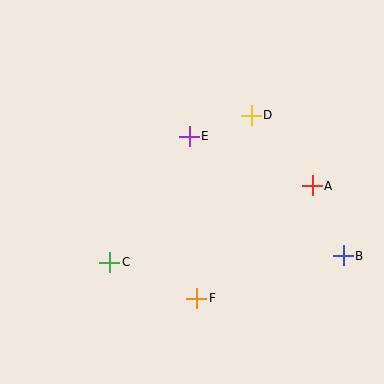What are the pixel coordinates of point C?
Point C is at (110, 262).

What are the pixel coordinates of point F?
Point F is at (197, 298).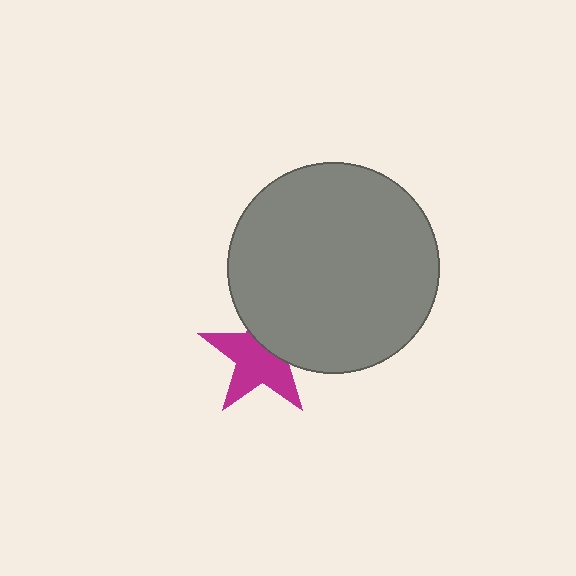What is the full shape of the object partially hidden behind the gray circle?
The partially hidden object is a magenta star.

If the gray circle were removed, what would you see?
You would see the complete magenta star.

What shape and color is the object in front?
The object in front is a gray circle.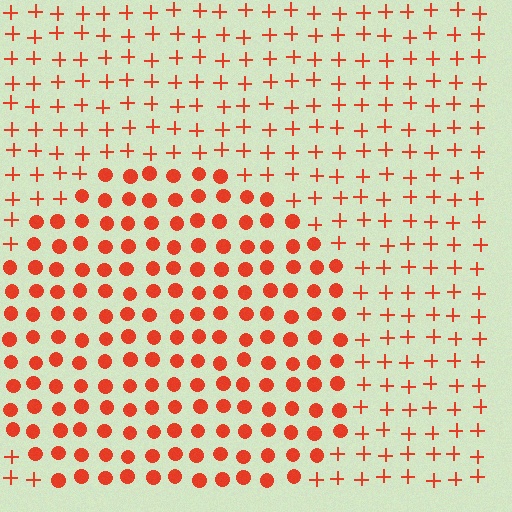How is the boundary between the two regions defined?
The boundary is defined by a change in element shape: circles inside vs. plus signs outside. All elements share the same color and spacing.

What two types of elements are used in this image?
The image uses circles inside the circle region and plus signs outside it.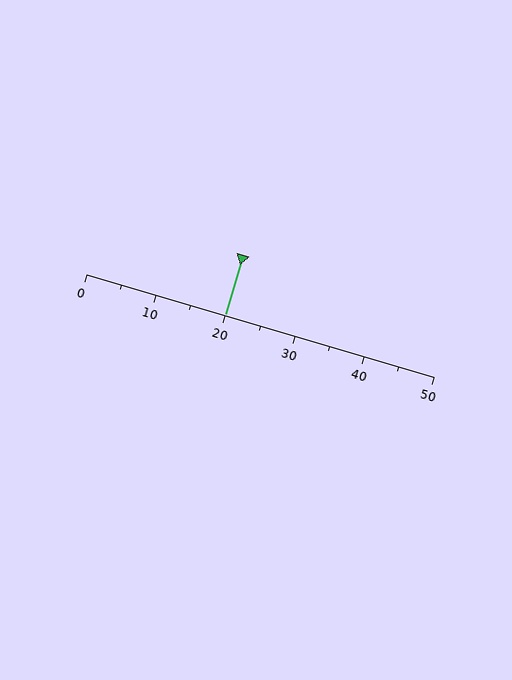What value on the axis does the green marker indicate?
The marker indicates approximately 20.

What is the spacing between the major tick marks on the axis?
The major ticks are spaced 10 apart.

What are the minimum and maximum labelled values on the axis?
The axis runs from 0 to 50.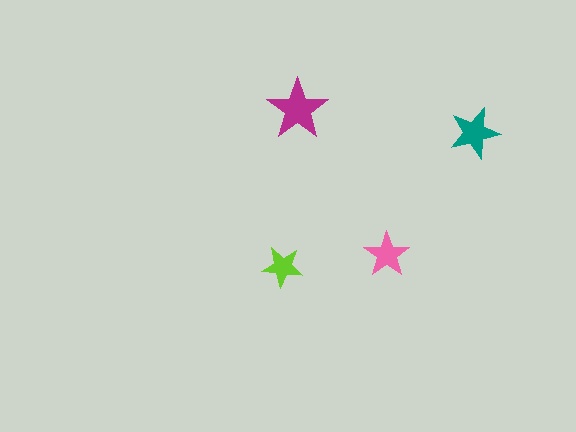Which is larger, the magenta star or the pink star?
The magenta one.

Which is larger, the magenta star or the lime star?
The magenta one.